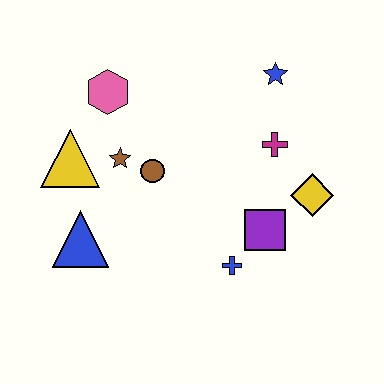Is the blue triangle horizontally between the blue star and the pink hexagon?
No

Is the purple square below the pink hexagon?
Yes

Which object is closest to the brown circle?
The brown star is closest to the brown circle.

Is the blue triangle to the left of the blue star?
Yes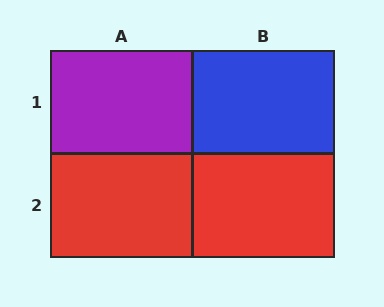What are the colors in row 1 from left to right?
Purple, blue.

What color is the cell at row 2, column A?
Red.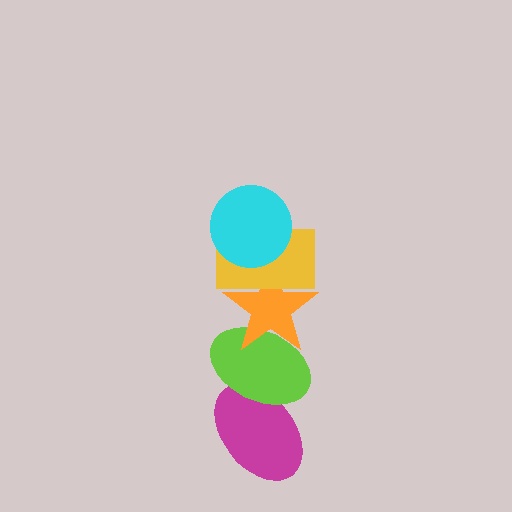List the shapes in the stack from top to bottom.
From top to bottom: the cyan circle, the yellow rectangle, the orange star, the lime ellipse, the magenta ellipse.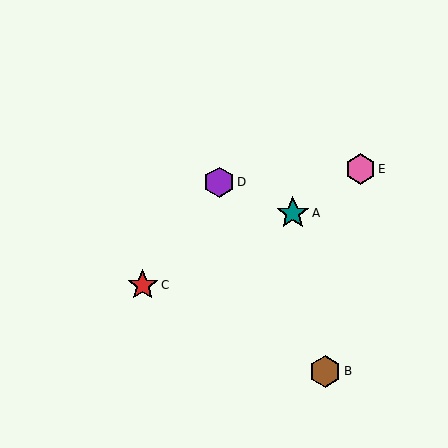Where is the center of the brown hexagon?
The center of the brown hexagon is at (325, 371).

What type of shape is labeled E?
Shape E is a pink hexagon.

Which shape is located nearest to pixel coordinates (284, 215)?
The teal star (labeled A) at (293, 214) is nearest to that location.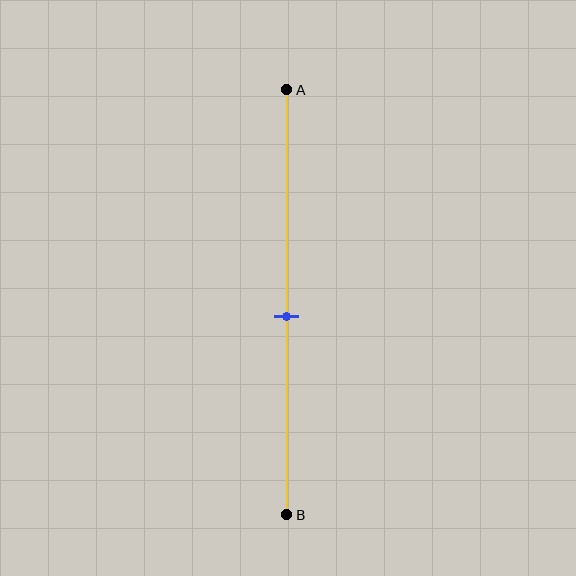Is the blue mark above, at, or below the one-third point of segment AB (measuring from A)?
The blue mark is below the one-third point of segment AB.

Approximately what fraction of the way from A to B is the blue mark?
The blue mark is approximately 55% of the way from A to B.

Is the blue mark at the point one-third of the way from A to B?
No, the mark is at about 55% from A, not at the 33% one-third point.